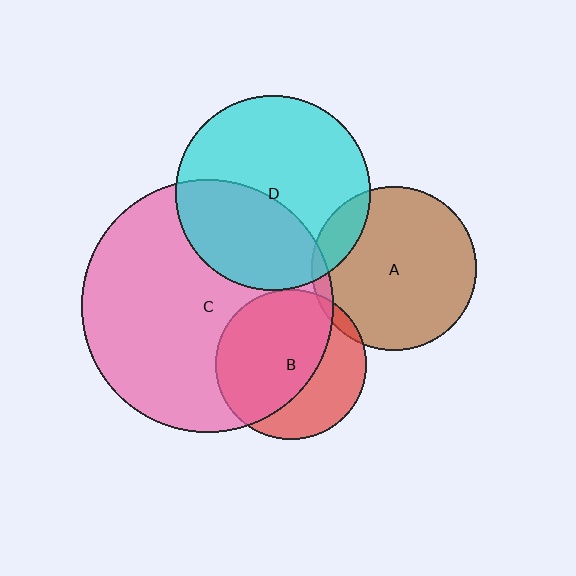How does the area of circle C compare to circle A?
Approximately 2.3 times.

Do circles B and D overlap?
Yes.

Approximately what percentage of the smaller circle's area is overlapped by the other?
Approximately 5%.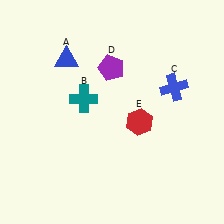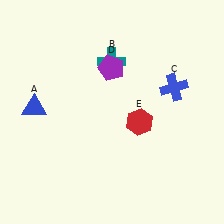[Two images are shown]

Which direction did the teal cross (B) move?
The teal cross (B) moved up.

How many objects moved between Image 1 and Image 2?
2 objects moved between the two images.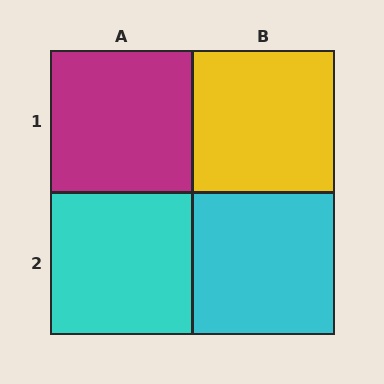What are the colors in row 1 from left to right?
Magenta, yellow.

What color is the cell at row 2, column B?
Cyan.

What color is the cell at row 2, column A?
Cyan.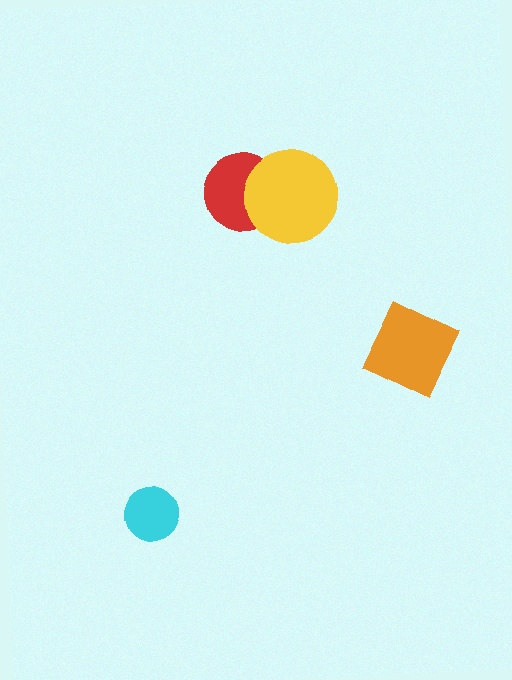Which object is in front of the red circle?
The yellow circle is in front of the red circle.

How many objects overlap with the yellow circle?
1 object overlaps with the yellow circle.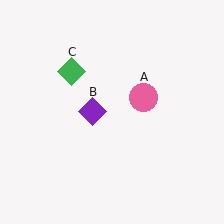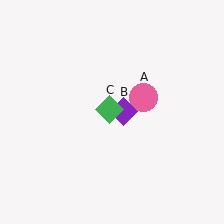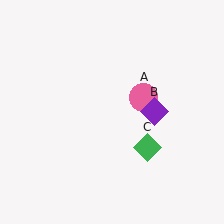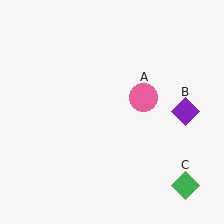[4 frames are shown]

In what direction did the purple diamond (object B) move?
The purple diamond (object B) moved right.